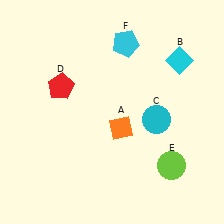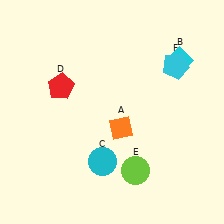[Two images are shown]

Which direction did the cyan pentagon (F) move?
The cyan pentagon (F) moved right.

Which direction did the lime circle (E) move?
The lime circle (E) moved left.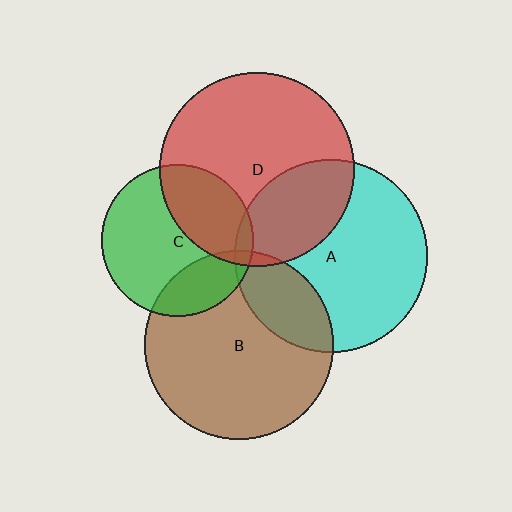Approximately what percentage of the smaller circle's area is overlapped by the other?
Approximately 5%.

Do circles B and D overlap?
Yes.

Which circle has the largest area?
Circle D (red).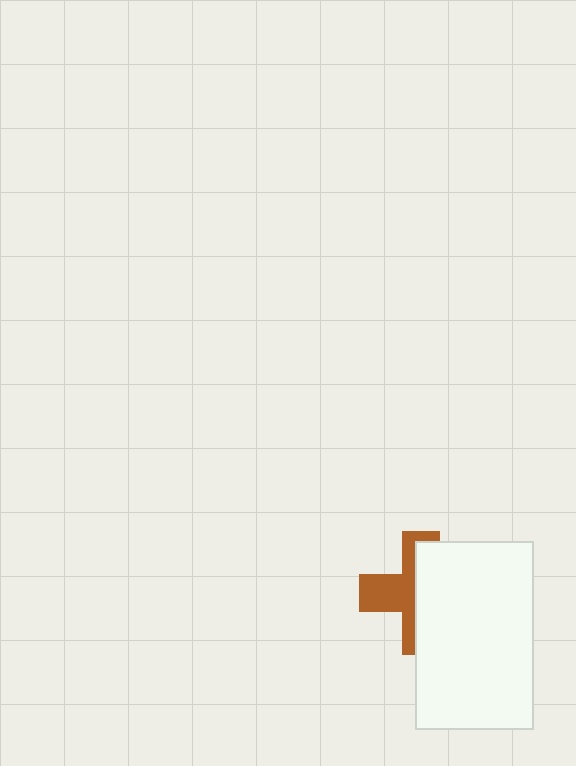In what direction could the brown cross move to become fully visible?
The brown cross could move left. That would shift it out from behind the white rectangle entirely.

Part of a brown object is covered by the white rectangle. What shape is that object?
It is a cross.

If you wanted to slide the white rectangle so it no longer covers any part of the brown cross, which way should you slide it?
Slide it right — that is the most direct way to separate the two shapes.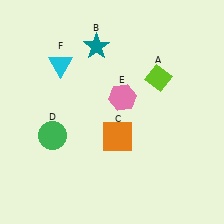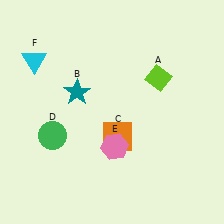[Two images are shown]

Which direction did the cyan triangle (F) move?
The cyan triangle (F) moved left.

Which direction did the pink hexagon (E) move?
The pink hexagon (E) moved down.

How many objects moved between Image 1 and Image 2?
3 objects moved between the two images.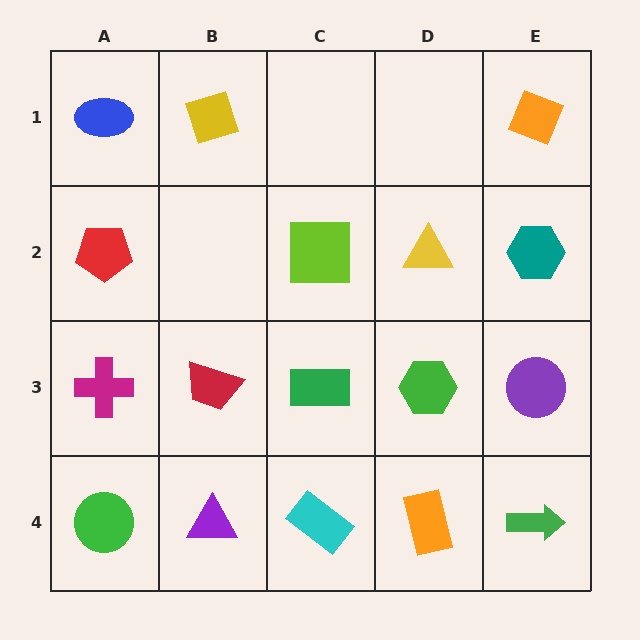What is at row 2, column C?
A lime square.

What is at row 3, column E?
A purple circle.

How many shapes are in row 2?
4 shapes.